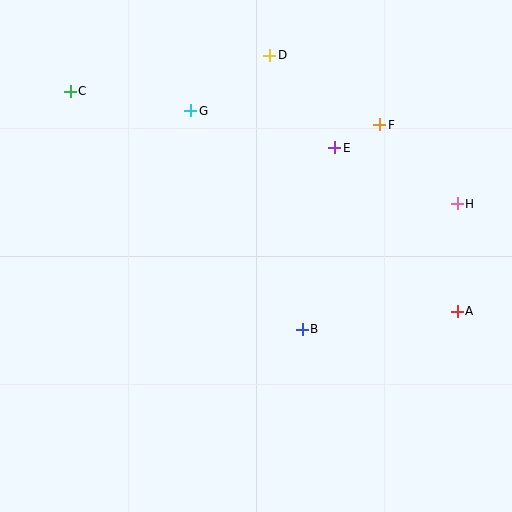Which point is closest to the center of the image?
Point B at (302, 329) is closest to the center.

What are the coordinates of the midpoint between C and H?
The midpoint between C and H is at (264, 148).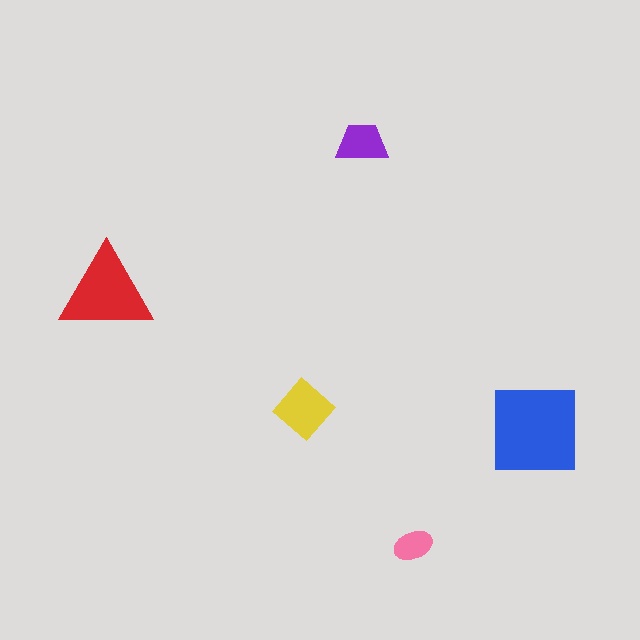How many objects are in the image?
There are 5 objects in the image.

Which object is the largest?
The blue square.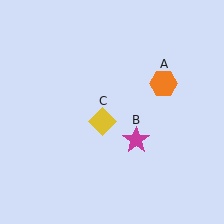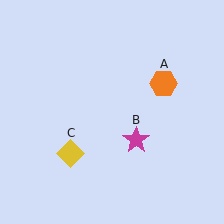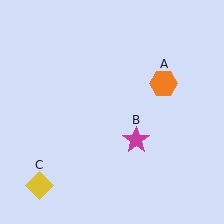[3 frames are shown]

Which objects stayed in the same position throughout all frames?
Orange hexagon (object A) and magenta star (object B) remained stationary.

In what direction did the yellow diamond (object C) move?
The yellow diamond (object C) moved down and to the left.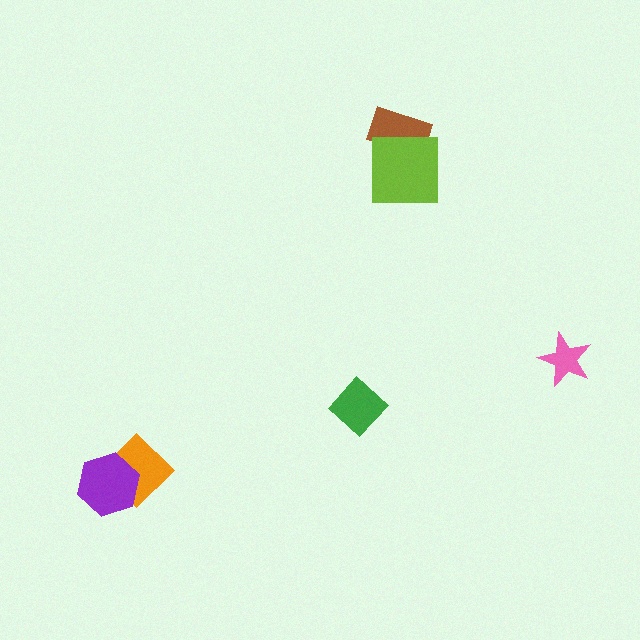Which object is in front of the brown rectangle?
The lime square is in front of the brown rectangle.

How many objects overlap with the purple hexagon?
1 object overlaps with the purple hexagon.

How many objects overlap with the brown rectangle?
1 object overlaps with the brown rectangle.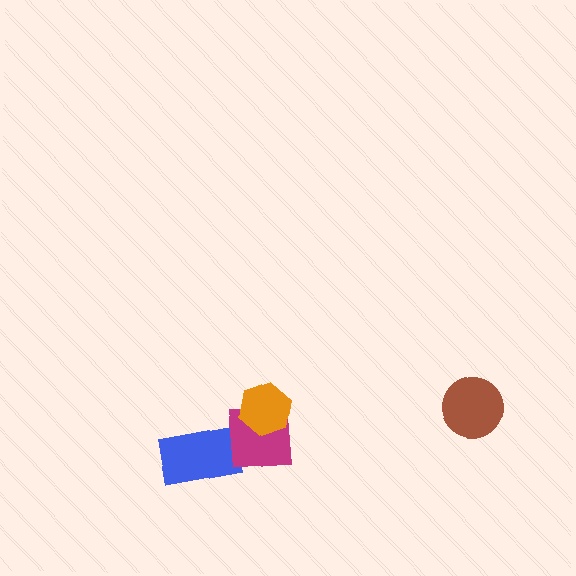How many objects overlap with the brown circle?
0 objects overlap with the brown circle.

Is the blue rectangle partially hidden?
No, no other shape covers it.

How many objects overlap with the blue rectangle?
0 objects overlap with the blue rectangle.